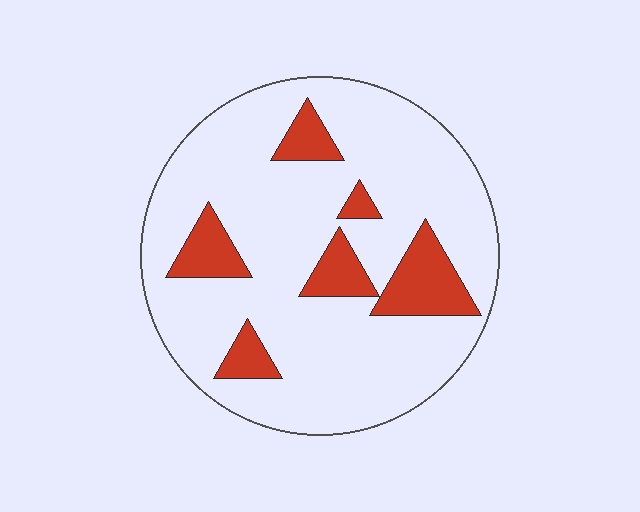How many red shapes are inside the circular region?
6.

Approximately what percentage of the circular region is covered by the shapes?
Approximately 15%.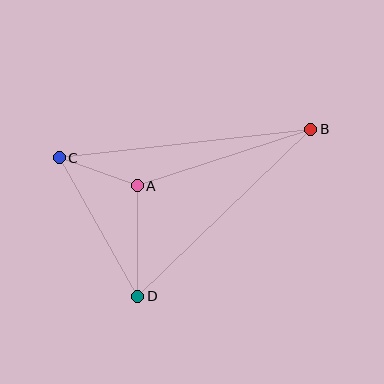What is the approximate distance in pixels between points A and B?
The distance between A and B is approximately 182 pixels.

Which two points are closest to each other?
Points A and C are closest to each other.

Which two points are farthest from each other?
Points B and C are farthest from each other.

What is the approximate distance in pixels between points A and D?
The distance between A and D is approximately 111 pixels.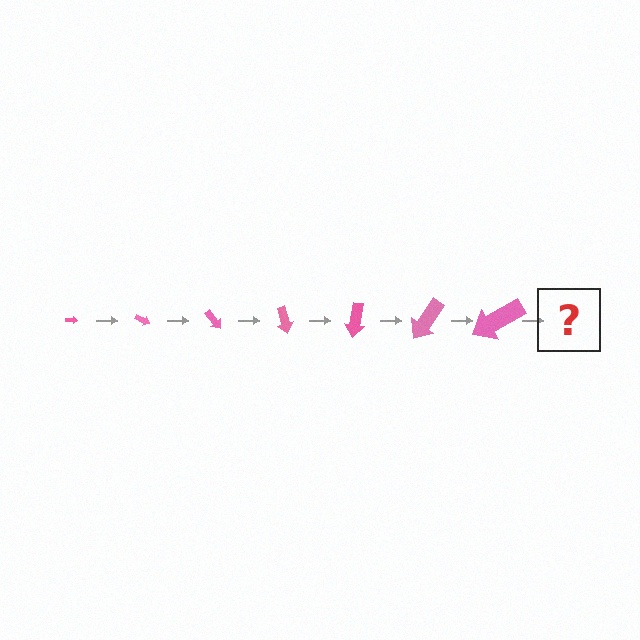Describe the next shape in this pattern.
It should be an arrow, larger than the previous one and rotated 175 degrees from the start.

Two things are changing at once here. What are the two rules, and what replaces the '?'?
The two rules are that the arrow grows larger each step and it rotates 25 degrees each step. The '?' should be an arrow, larger than the previous one and rotated 175 degrees from the start.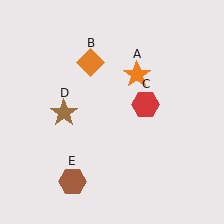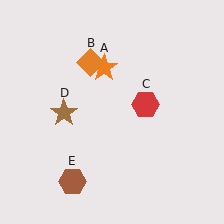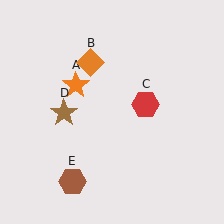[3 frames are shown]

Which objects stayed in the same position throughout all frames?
Orange diamond (object B) and red hexagon (object C) and brown star (object D) and brown hexagon (object E) remained stationary.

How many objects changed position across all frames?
1 object changed position: orange star (object A).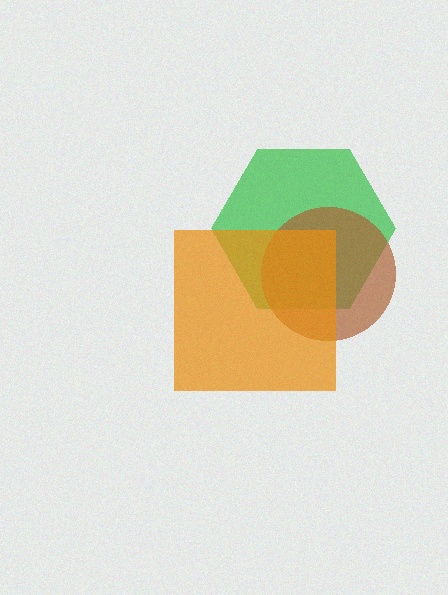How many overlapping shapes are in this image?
There are 3 overlapping shapes in the image.